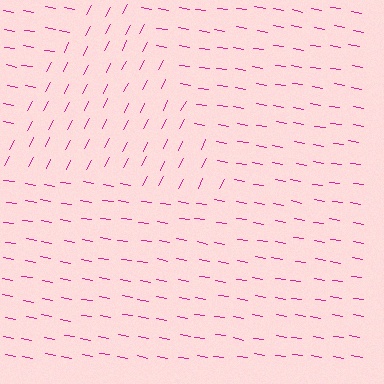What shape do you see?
I see a triangle.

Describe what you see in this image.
The image is filled with small magenta line segments. A triangle region in the image has lines oriented differently from the surrounding lines, creating a visible texture boundary.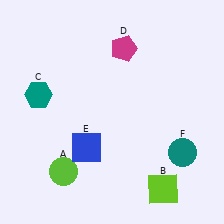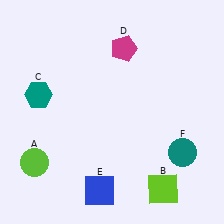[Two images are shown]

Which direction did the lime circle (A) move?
The lime circle (A) moved left.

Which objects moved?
The objects that moved are: the lime circle (A), the blue square (E).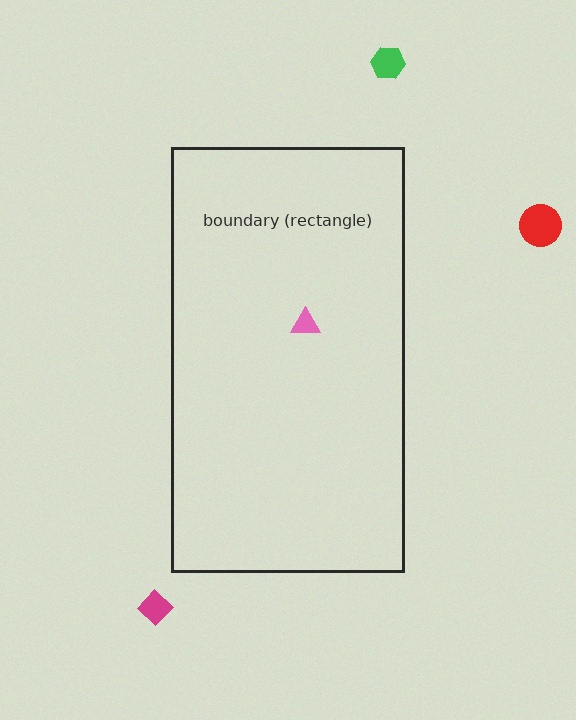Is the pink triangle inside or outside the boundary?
Inside.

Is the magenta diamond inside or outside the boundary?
Outside.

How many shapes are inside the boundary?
1 inside, 3 outside.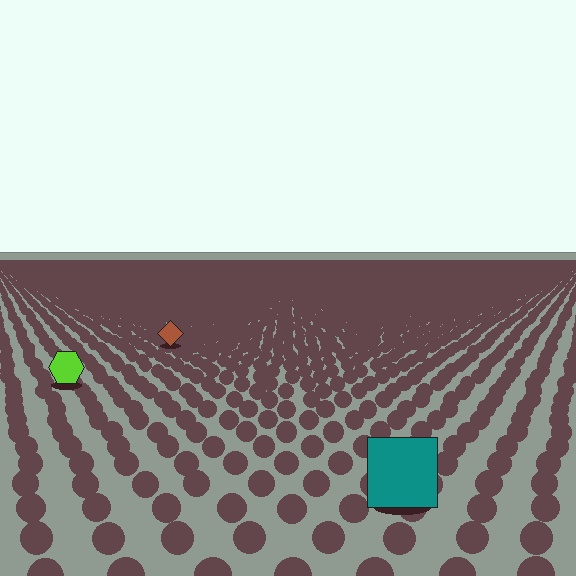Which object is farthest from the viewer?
The brown diamond is farthest from the viewer. It appears smaller and the ground texture around it is denser.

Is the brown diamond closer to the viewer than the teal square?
No. The teal square is closer — you can tell from the texture gradient: the ground texture is coarser near it.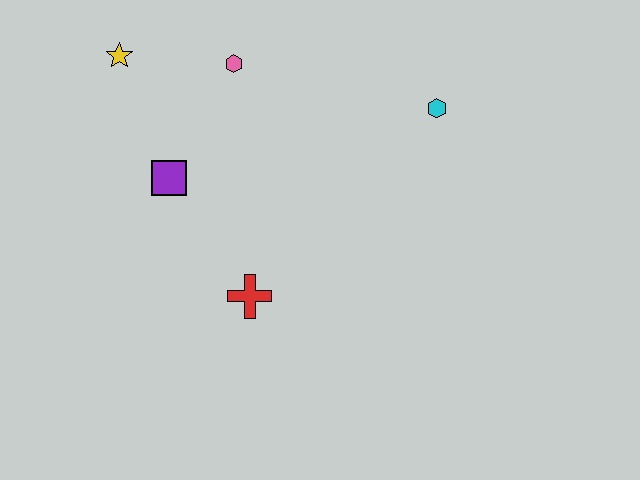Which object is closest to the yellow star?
The pink hexagon is closest to the yellow star.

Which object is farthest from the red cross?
The yellow star is farthest from the red cross.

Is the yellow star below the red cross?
No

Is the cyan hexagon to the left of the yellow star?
No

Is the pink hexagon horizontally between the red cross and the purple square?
Yes